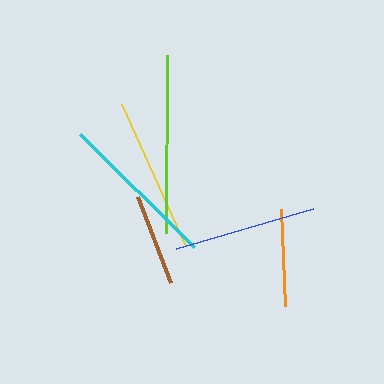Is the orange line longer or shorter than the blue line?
The blue line is longer than the orange line.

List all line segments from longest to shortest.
From longest to shortest: lime, cyan, yellow, blue, orange, brown.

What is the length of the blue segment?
The blue segment is approximately 142 pixels long.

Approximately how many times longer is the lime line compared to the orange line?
The lime line is approximately 1.8 times the length of the orange line.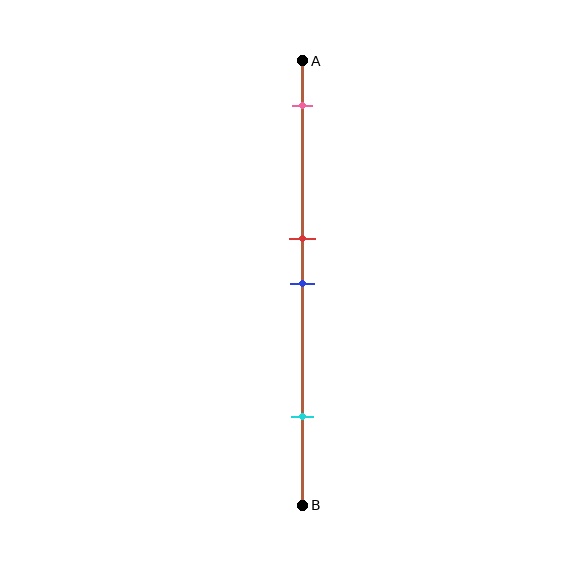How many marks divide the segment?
There are 4 marks dividing the segment.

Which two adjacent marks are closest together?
The red and blue marks are the closest adjacent pair.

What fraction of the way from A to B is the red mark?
The red mark is approximately 40% (0.4) of the way from A to B.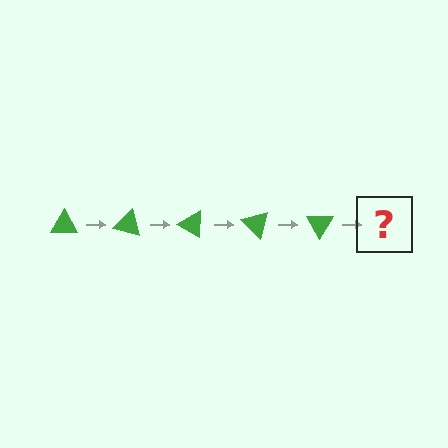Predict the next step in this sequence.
The next step is a green triangle rotated 75 degrees.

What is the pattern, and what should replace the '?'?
The pattern is that the triangle rotates 15 degrees each step. The '?' should be a green triangle rotated 75 degrees.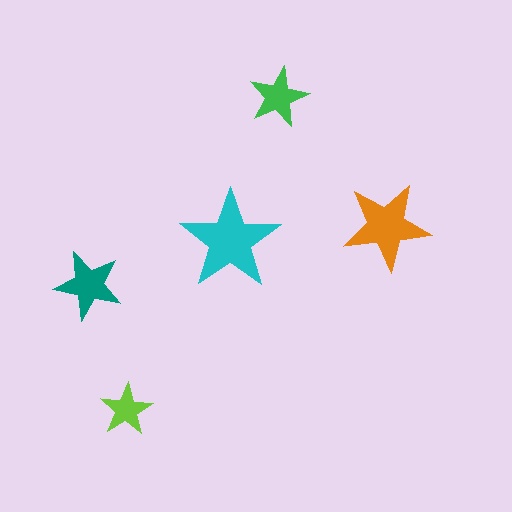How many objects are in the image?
There are 5 objects in the image.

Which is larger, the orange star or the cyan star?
The cyan one.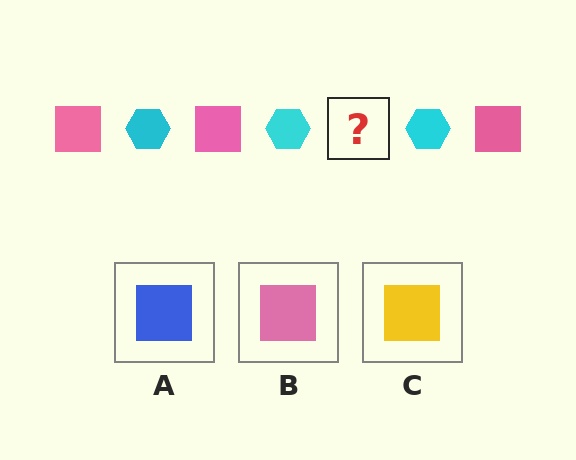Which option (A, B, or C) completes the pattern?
B.